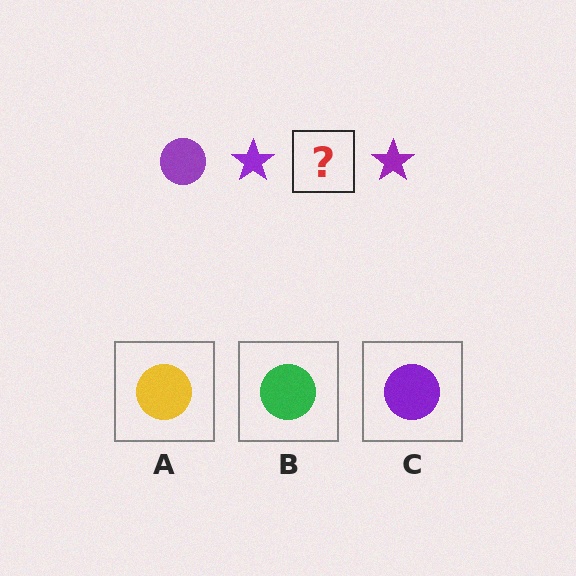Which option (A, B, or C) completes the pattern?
C.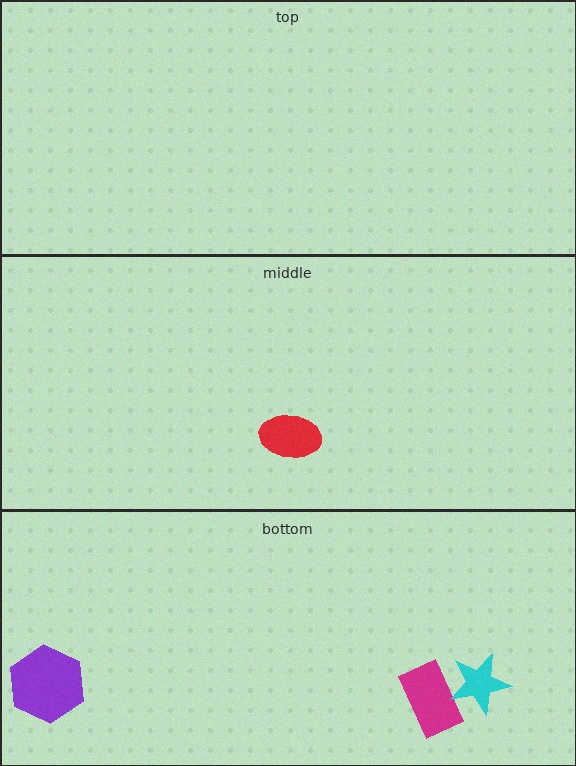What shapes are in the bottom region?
The magenta rectangle, the cyan star, the purple hexagon.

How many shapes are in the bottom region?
3.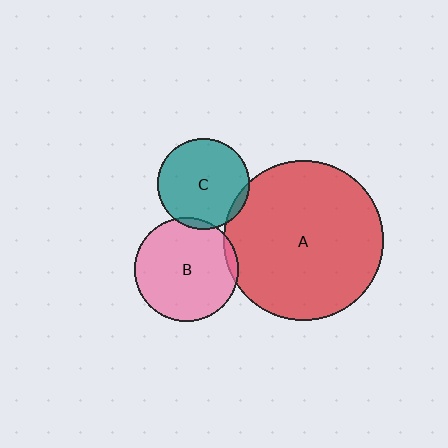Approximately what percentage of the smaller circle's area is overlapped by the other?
Approximately 5%.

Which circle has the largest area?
Circle A (red).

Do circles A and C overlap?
Yes.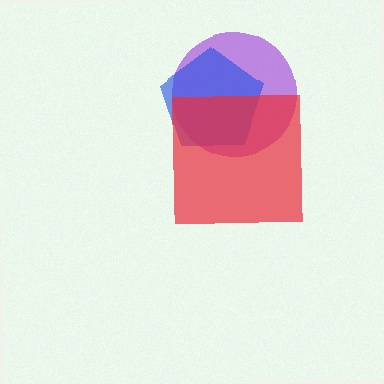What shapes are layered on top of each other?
The layered shapes are: a purple circle, a blue pentagon, a red square.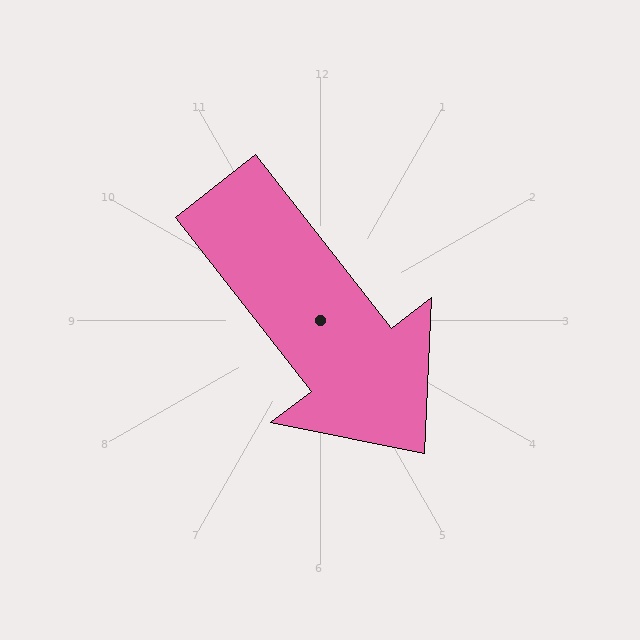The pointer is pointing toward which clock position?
Roughly 5 o'clock.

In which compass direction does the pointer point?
Southeast.